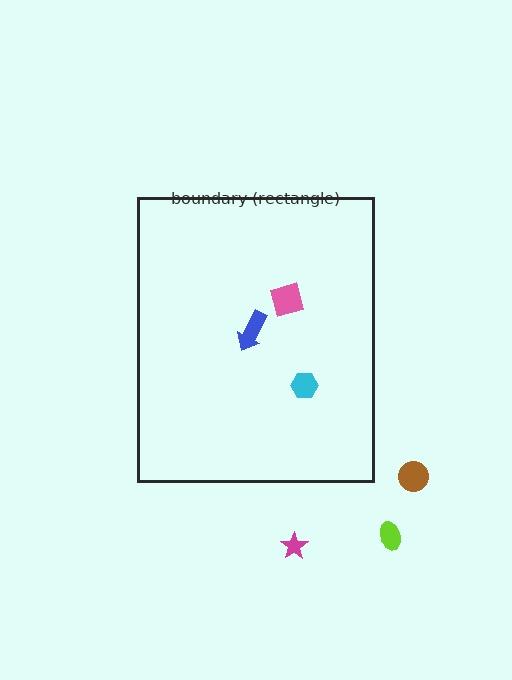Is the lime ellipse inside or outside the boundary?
Outside.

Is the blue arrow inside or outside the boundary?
Inside.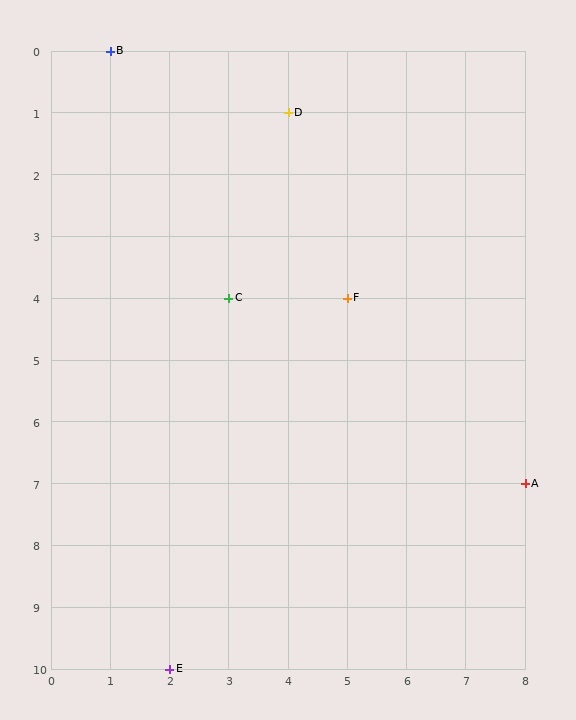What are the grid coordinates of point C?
Point C is at grid coordinates (3, 4).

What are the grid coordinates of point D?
Point D is at grid coordinates (4, 1).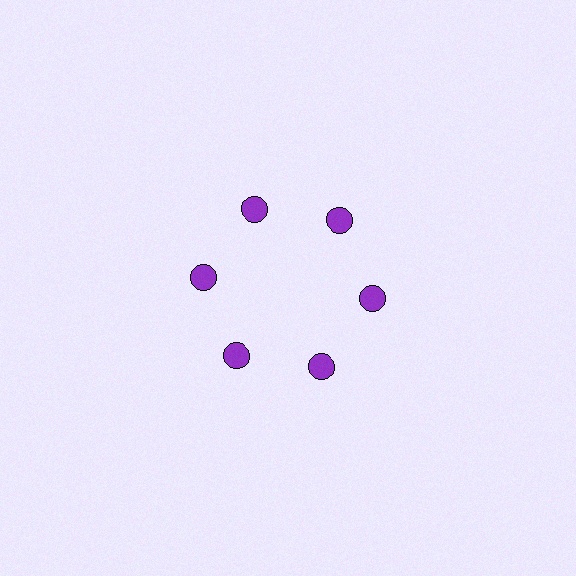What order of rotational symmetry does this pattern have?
This pattern has 6-fold rotational symmetry.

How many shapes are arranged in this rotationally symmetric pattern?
There are 6 shapes, arranged in 6 groups of 1.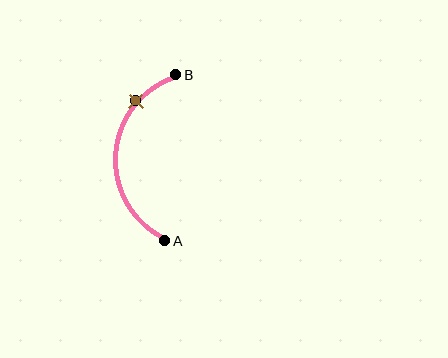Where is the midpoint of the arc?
The arc midpoint is the point on the curve farthest from the straight line joining A and B. It sits to the left of that line.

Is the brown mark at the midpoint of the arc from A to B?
No. The brown mark lies on the arc but is closer to endpoint B. The arc midpoint would be at the point on the curve equidistant along the arc from both A and B.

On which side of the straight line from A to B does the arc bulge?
The arc bulges to the left of the straight line connecting A and B.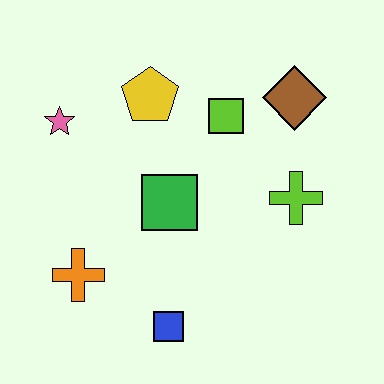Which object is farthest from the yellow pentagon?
The blue square is farthest from the yellow pentagon.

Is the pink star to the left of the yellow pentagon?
Yes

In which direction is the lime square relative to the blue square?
The lime square is above the blue square.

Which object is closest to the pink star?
The yellow pentagon is closest to the pink star.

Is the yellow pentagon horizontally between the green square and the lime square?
No